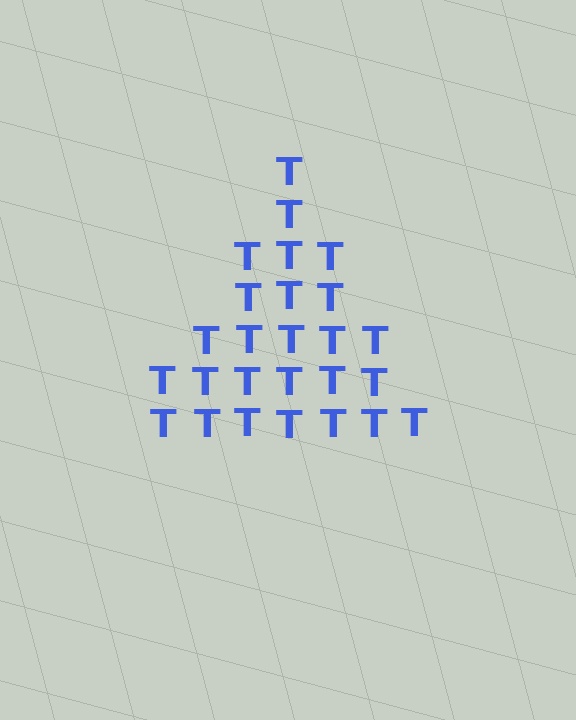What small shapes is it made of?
It is made of small letter T's.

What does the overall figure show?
The overall figure shows a triangle.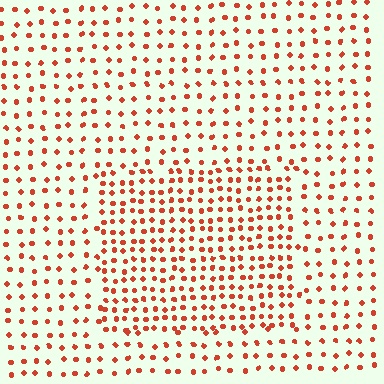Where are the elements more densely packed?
The elements are more densely packed inside the rectangle boundary.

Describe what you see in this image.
The image contains small red elements arranged at two different densities. A rectangle-shaped region is visible where the elements are more densely packed than the surrounding area.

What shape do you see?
I see a rectangle.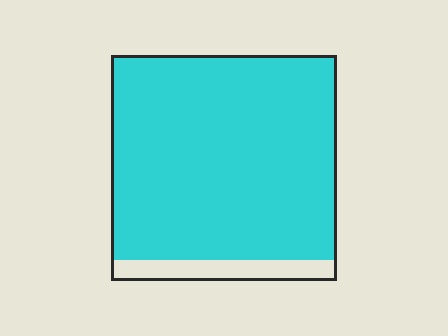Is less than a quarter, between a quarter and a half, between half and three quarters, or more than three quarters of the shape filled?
More than three quarters.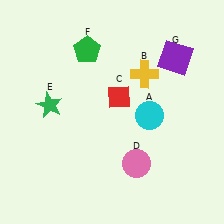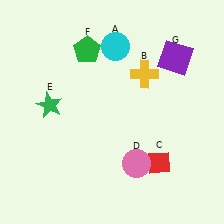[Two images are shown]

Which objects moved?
The objects that moved are: the cyan circle (A), the red diamond (C).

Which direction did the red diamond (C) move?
The red diamond (C) moved down.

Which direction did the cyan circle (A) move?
The cyan circle (A) moved up.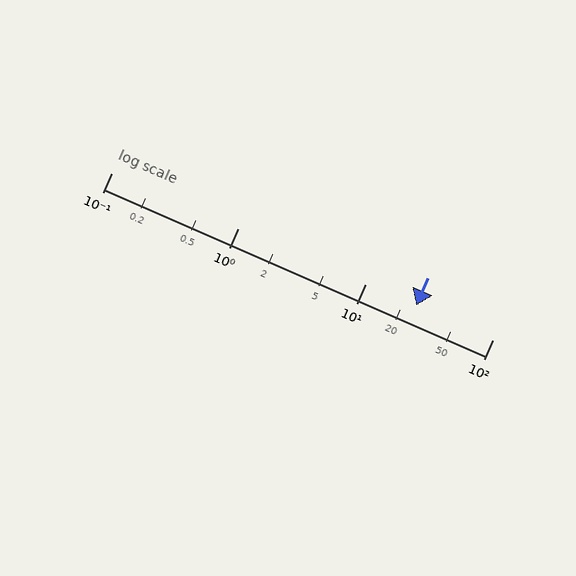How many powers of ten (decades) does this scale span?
The scale spans 3 decades, from 0.1 to 100.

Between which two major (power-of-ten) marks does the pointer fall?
The pointer is between 10 and 100.